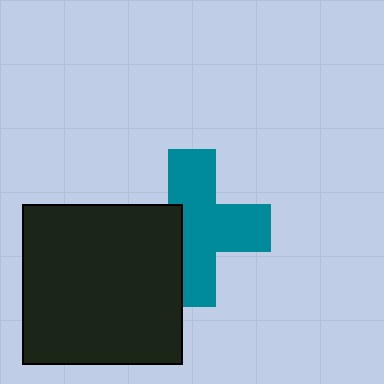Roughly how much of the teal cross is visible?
Most of it is visible (roughly 67%).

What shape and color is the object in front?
The object in front is a black square.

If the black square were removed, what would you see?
You would see the complete teal cross.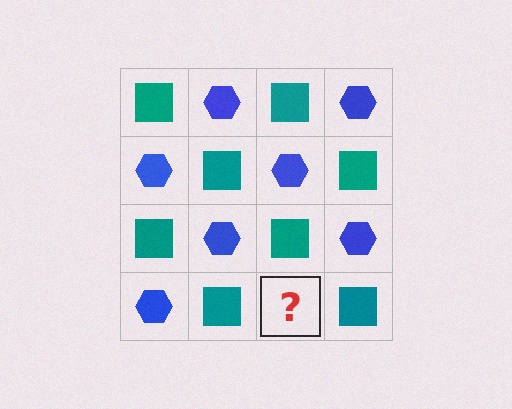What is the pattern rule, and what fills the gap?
The rule is that it alternates teal square and blue hexagon in a checkerboard pattern. The gap should be filled with a blue hexagon.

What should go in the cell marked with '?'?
The missing cell should contain a blue hexagon.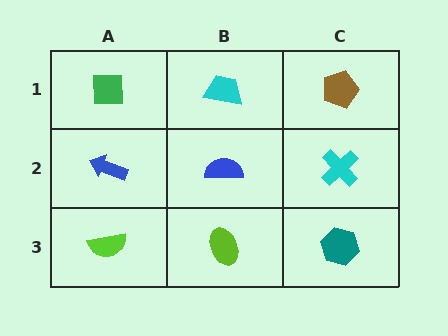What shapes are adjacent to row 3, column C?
A cyan cross (row 2, column C), a lime ellipse (row 3, column B).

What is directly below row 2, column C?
A teal hexagon.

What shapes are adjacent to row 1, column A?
A blue arrow (row 2, column A), a cyan trapezoid (row 1, column B).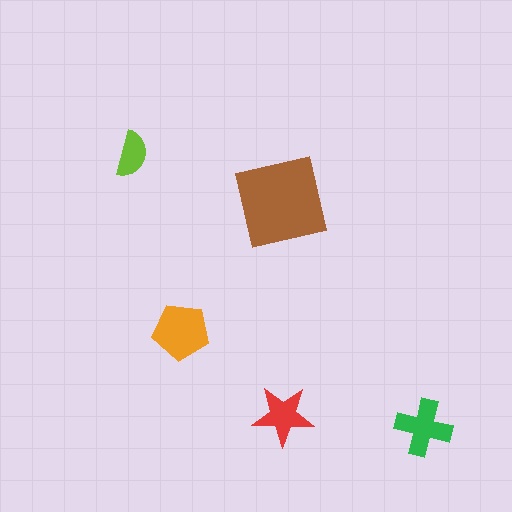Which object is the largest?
The brown square.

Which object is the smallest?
The lime semicircle.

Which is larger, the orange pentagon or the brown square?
The brown square.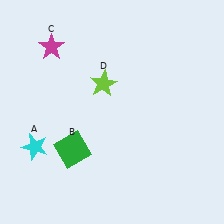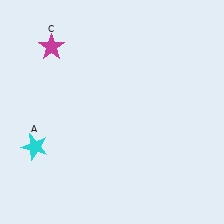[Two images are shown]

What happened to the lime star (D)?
The lime star (D) was removed in Image 2. It was in the top-left area of Image 1.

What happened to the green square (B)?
The green square (B) was removed in Image 2. It was in the bottom-left area of Image 1.